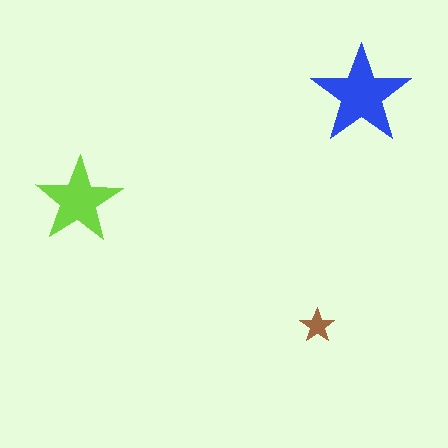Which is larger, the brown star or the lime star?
The lime one.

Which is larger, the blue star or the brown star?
The blue one.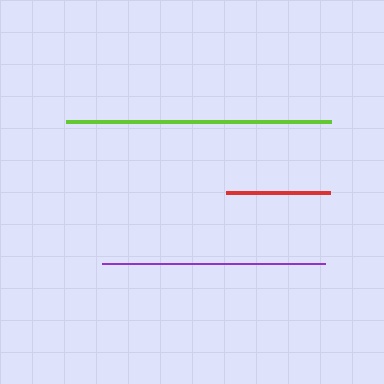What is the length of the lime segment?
The lime segment is approximately 266 pixels long.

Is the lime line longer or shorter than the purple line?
The lime line is longer than the purple line.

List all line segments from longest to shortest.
From longest to shortest: lime, purple, red.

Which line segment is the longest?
The lime line is the longest at approximately 266 pixels.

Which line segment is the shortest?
The red line is the shortest at approximately 104 pixels.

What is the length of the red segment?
The red segment is approximately 104 pixels long.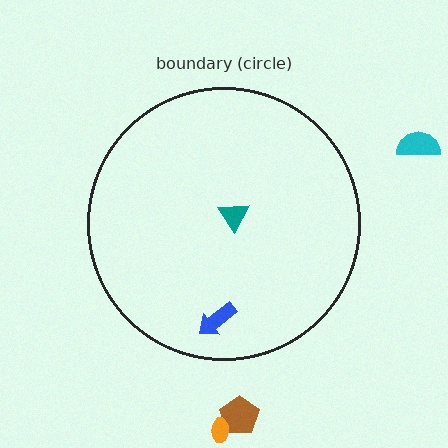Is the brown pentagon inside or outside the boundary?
Outside.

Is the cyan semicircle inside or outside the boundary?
Outside.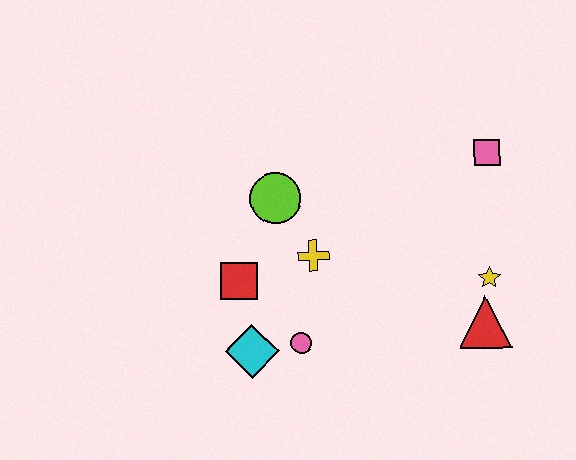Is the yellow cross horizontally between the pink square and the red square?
Yes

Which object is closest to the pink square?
The yellow star is closest to the pink square.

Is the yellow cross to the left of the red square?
No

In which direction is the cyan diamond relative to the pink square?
The cyan diamond is to the left of the pink square.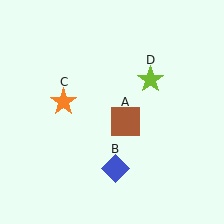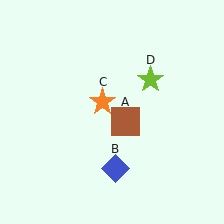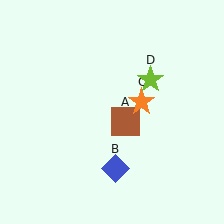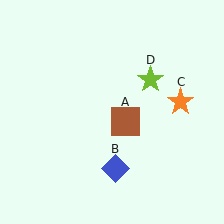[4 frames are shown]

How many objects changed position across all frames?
1 object changed position: orange star (object C).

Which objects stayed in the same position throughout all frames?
Brown square (object A) and blue diamond (object B) and lime star (object D) remained stationary.